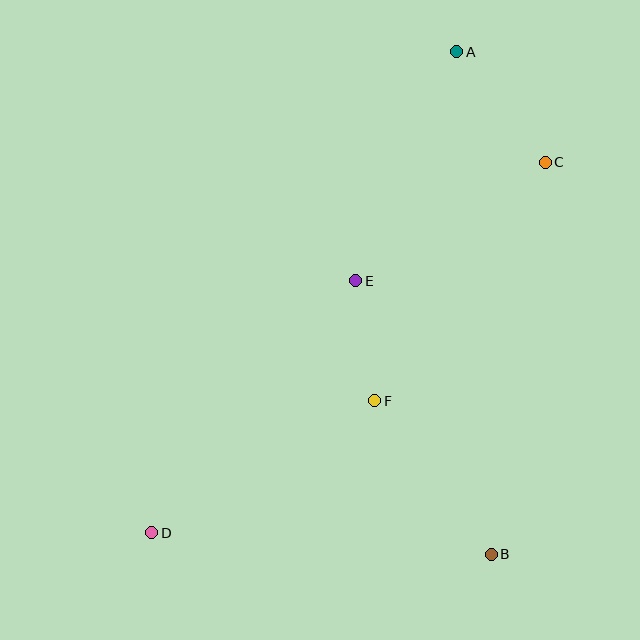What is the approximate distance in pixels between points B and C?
The distance between B and C is approximately 396 pixels.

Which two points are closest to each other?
Points E and F are closest to each other.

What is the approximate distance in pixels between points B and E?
The distance between B and E is approximately 305 pixels.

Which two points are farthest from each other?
Points A and D are farthest from each other.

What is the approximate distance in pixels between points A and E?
The distance between A and E is approximately 250 pixels.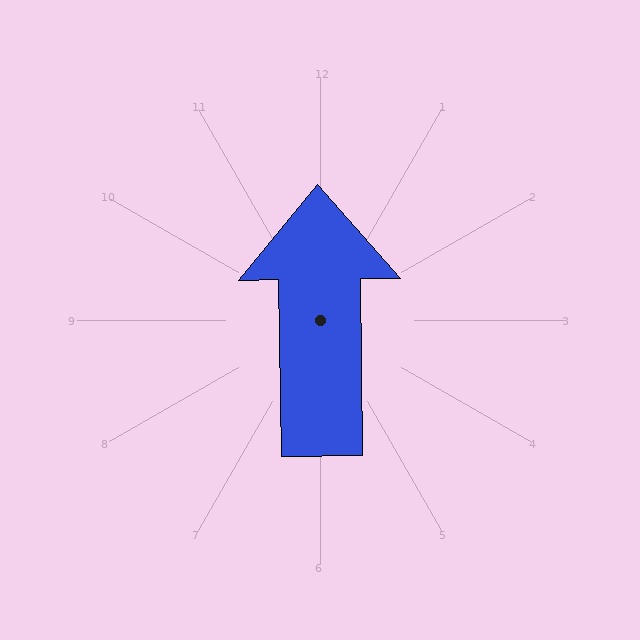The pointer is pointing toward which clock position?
Roughly 12 o'clock.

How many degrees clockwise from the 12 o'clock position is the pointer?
Approximately 359 degrees.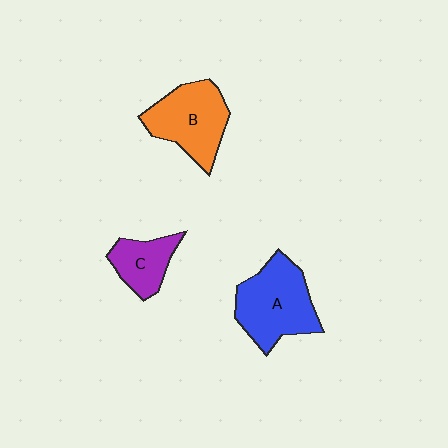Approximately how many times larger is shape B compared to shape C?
Approximately 1.7 times.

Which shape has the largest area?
Shape A (blue).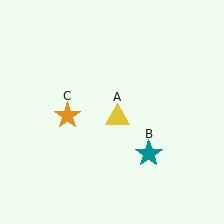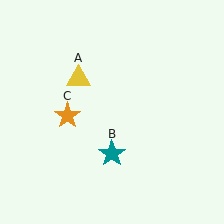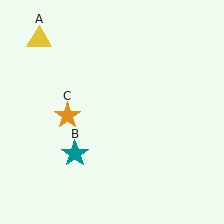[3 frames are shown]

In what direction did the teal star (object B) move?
The teal star (object B) moved left.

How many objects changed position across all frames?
2 objects changed position: yellow triangle (object A), teal star (object B).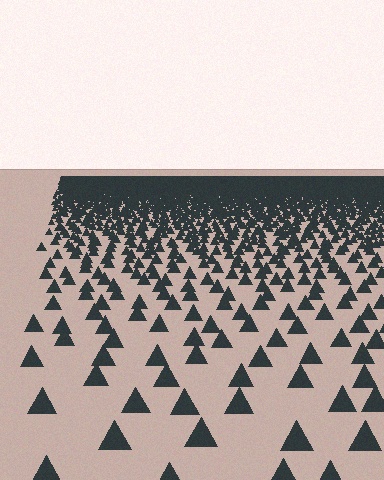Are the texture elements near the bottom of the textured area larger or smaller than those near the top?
Larger. Near the bottom, elements are closer to the viewer and appear at a bigger on-screen size.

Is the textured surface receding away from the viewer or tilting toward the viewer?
The surface is receding away from the viewer. Texture elements get smaller and denser toward the top.